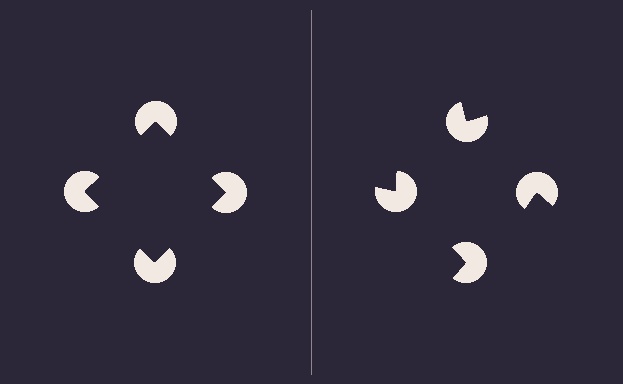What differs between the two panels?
The pac-man discs are positioned identically on both sides; only the wedge orientations differ. On the left they align to a square; on the right they are misaligned.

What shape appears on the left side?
An illusory square.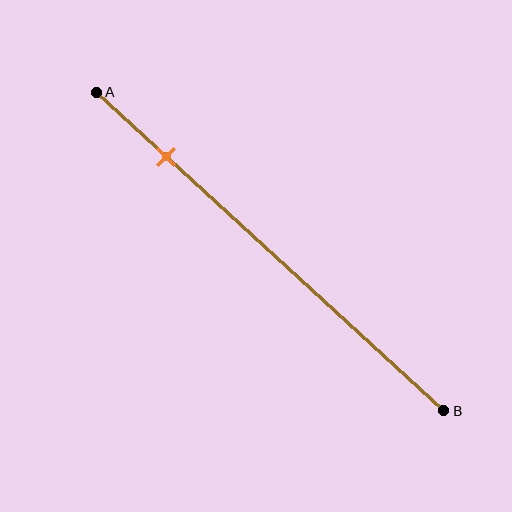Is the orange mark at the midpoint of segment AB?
No, the mark is at about 20% from A, not at the 50% midpoint.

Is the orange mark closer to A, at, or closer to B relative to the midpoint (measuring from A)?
The orange mark is closer to point A than the midpoint of segment AB.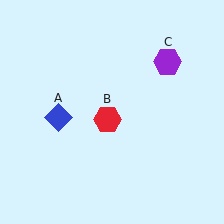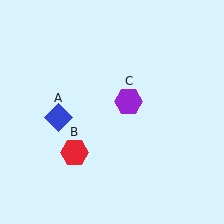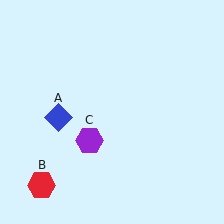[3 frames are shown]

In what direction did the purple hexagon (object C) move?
The purple hexagon (object C) moved down and to the left.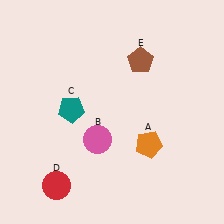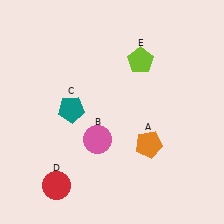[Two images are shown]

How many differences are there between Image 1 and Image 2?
There is 1 difference between the two images.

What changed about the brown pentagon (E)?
In Image 1, E is brown. In Image 2, it changed to lime.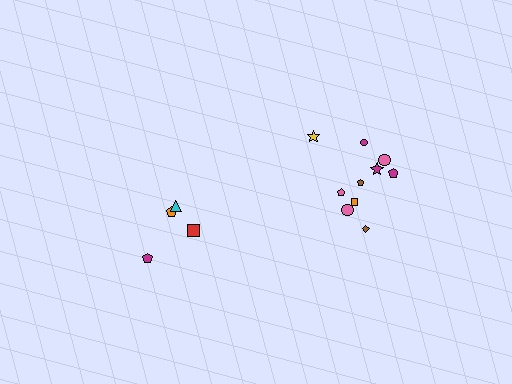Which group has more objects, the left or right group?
The right group.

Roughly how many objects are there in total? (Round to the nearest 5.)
Roughly 15 objects in total.